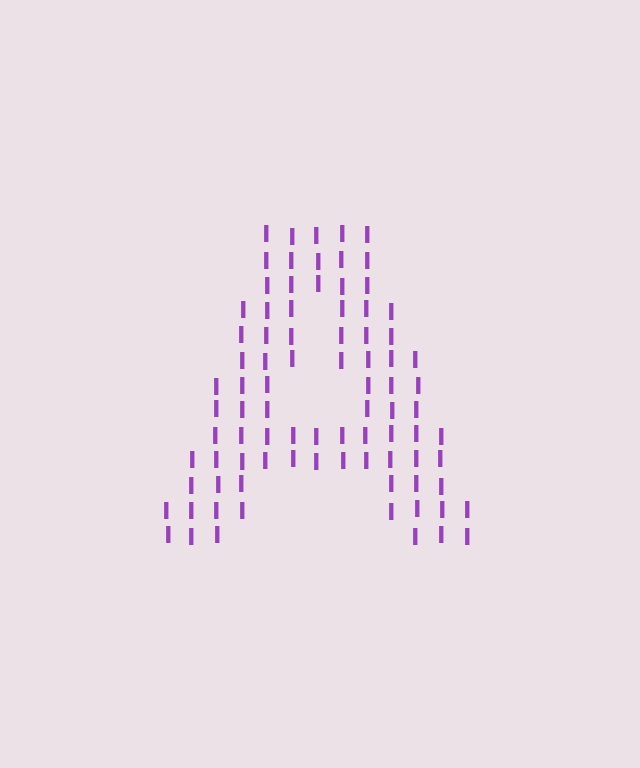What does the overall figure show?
The overall figure shows the letter A.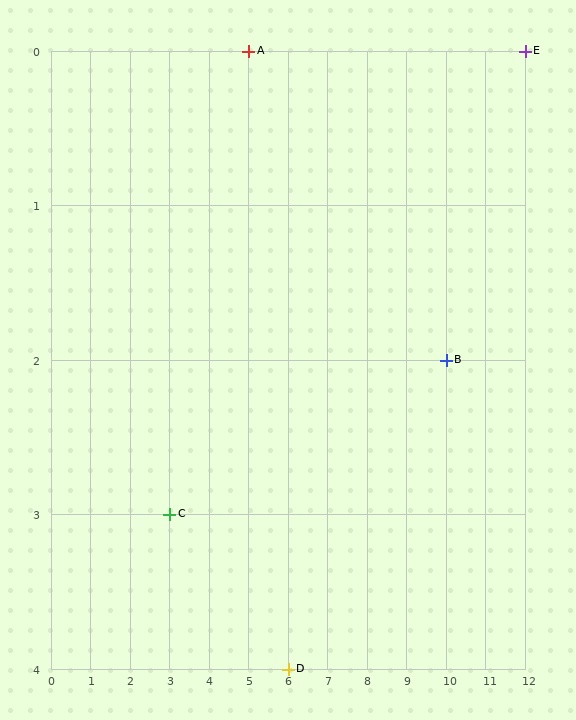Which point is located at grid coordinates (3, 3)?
Point C is at (3, 3).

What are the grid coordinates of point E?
Point E is at grid coordinates (12, 0).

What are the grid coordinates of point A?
Point A is at grid coordinates (5, 0).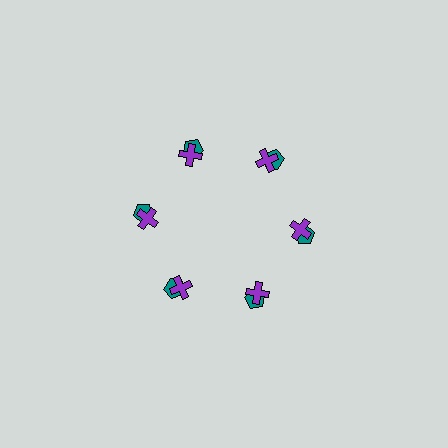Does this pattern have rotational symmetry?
Yes, this pattern has 6-fold rotational symmetry. It looks the same after rotating 60 degrees around the center.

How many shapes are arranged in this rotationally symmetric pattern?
There are 12 shapes, arranged in 6 groups of 2.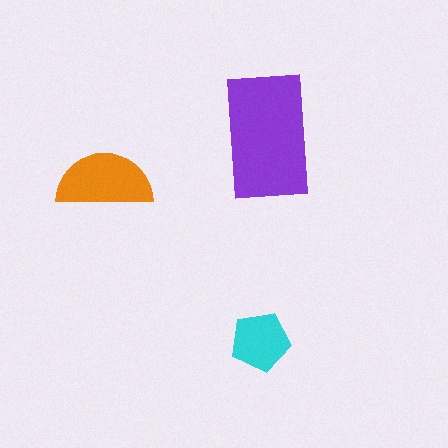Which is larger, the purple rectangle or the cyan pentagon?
The purple rectangle.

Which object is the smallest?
The cyan pentagon.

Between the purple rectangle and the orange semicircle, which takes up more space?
The purple rectangle.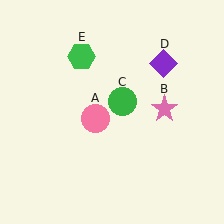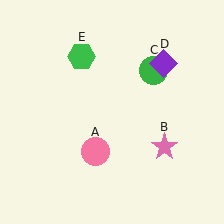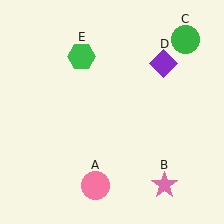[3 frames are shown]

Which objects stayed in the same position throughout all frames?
Purple diamond (object D) and green hexagon (object E) remained stationary.